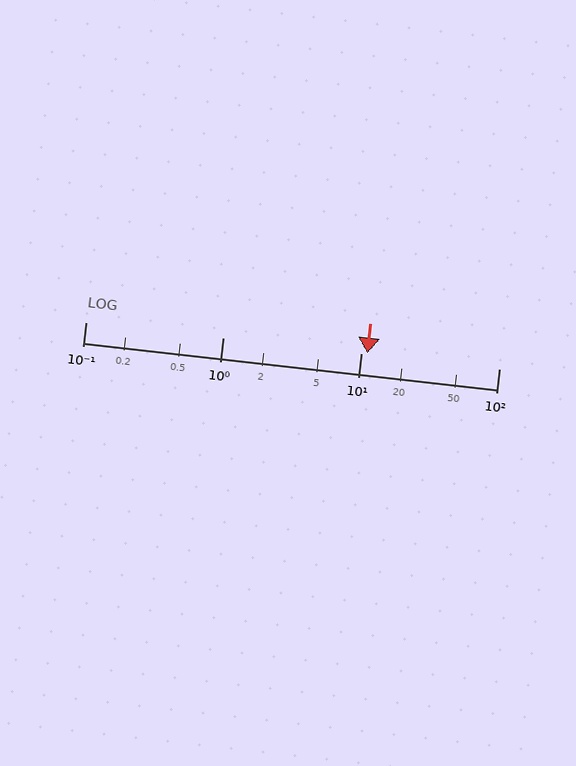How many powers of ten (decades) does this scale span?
The scale spans 3 decades, from 0.1 to 100.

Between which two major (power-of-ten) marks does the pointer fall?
The pointer is between 10 and 100.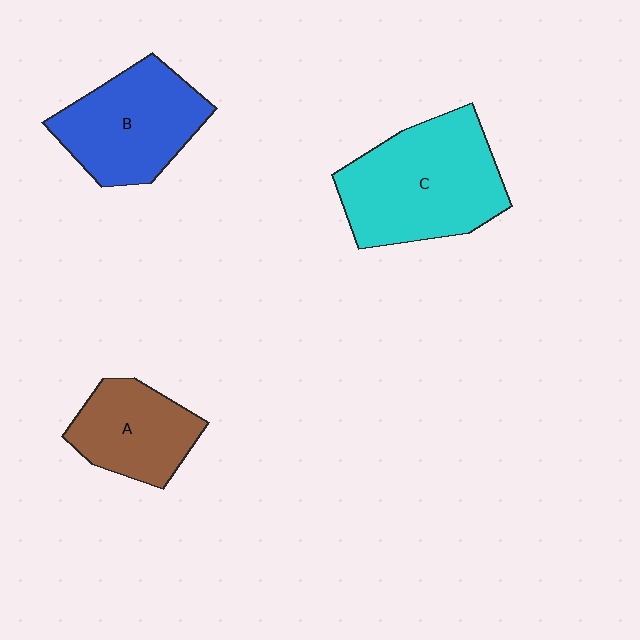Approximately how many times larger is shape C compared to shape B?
Approximately 1.3 times.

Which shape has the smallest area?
Shape A (brown).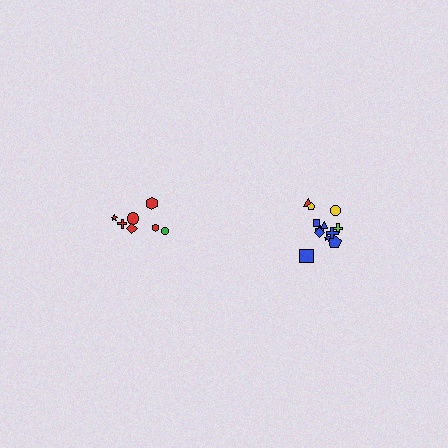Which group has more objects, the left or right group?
The right group.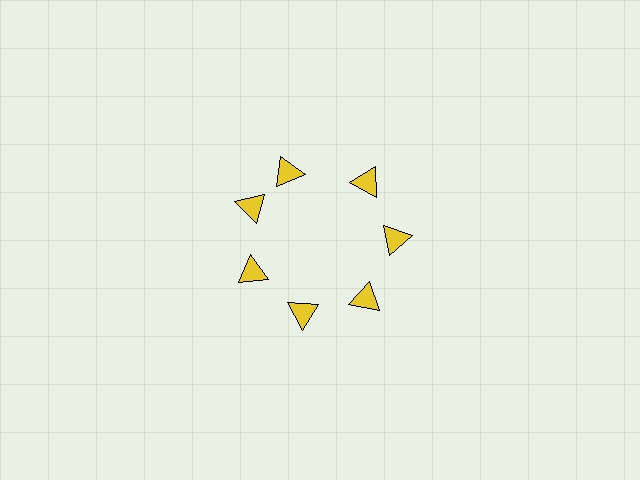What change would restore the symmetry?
The symmetry would be restored by rotating it back into even spacing with its neighbors so that all 7 triangles sit at equal angles and equal distance from the center.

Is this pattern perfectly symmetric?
No. The 7 yellow triangles are arranged in a ring, but one element near the 12 o'clock position is rotated out of alignment along the ring, breaking the 7-fold rotational symmetry.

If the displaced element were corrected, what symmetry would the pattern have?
It would have 7-fold rotational symmetry — the pattern would map onto itself every 51 degrees.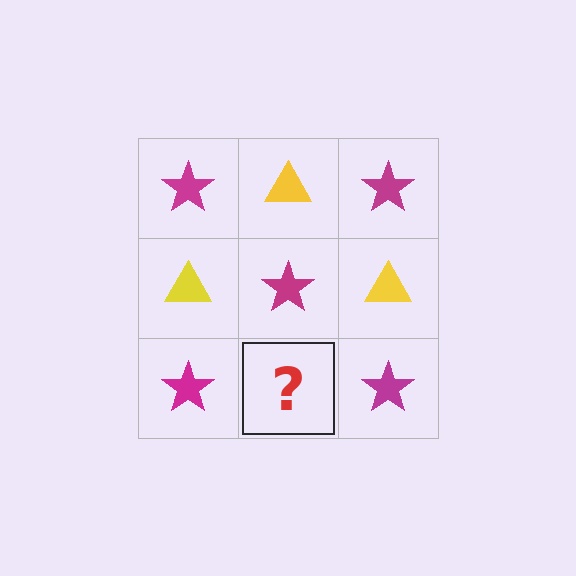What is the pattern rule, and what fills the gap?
The rule is that it alternates magenta star and yellow triangle in a checkerboard pattern. The gap should be filled with a yellow triangle.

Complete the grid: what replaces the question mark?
The question mark should be replaced with a yellow triangle.